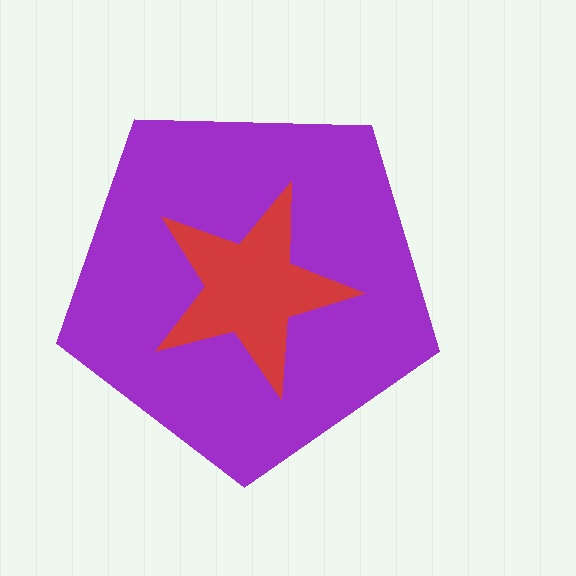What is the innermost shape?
The red star.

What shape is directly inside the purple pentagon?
The red star.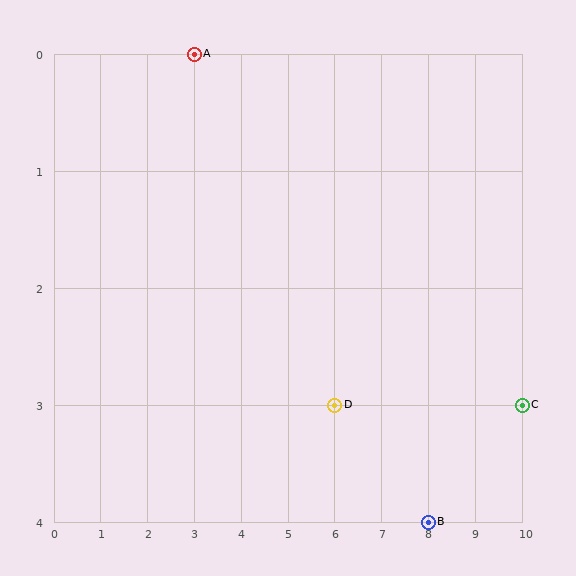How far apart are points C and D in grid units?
Points C and D are 4 columns apart.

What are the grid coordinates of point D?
Point D is at grid coordinates (6, 3).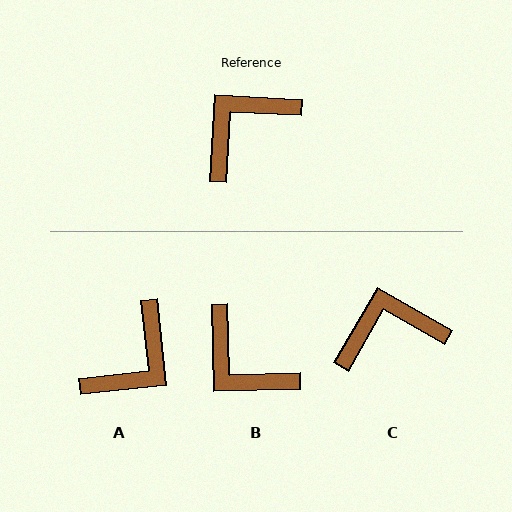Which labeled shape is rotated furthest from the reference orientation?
A, about 171 degrees away.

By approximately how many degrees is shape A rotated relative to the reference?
Approximately 171 degrees clockwise.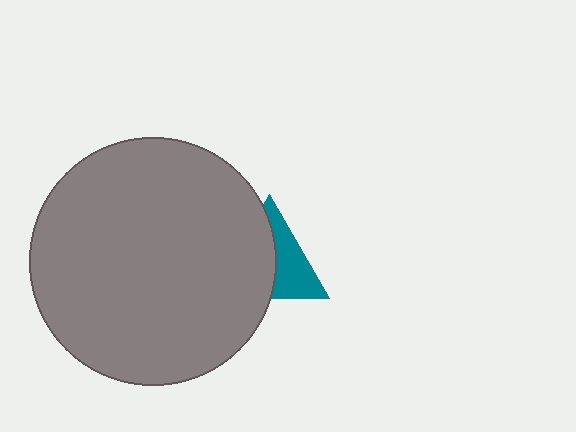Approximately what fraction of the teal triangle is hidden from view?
Roughly 56% of the teal triangle is hidden behind the gray circle.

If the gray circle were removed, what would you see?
You would see the complete teal triangle.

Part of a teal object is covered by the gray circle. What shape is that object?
It is a triangle.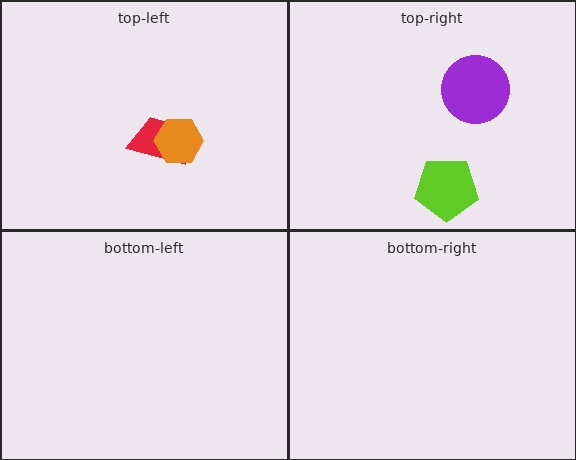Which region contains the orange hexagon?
The top-left region.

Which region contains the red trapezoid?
The top-left region.